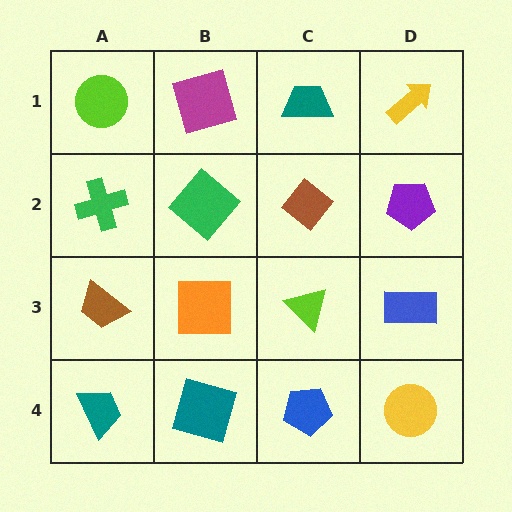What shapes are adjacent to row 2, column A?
A lime circle (row 1, column A), a brown trapezoid (row 3, column A), a green diamond (row 2, column B).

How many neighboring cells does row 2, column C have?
4.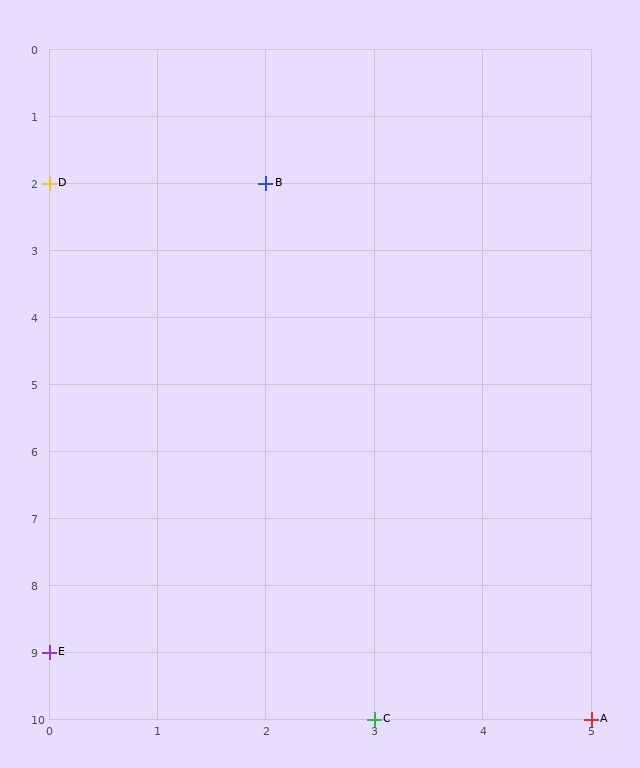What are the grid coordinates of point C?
Point C is at grid coordinates (3, 10).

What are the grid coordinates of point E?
Point E is at grid coordinates (0, 9).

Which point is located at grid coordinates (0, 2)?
Point D is at (0, 2).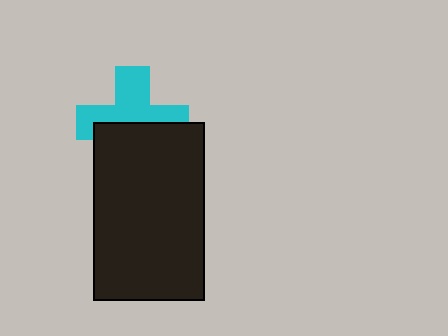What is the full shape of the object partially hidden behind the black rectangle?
The partially hidden object is a cyan cross.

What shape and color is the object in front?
The object in front is a black rectangle.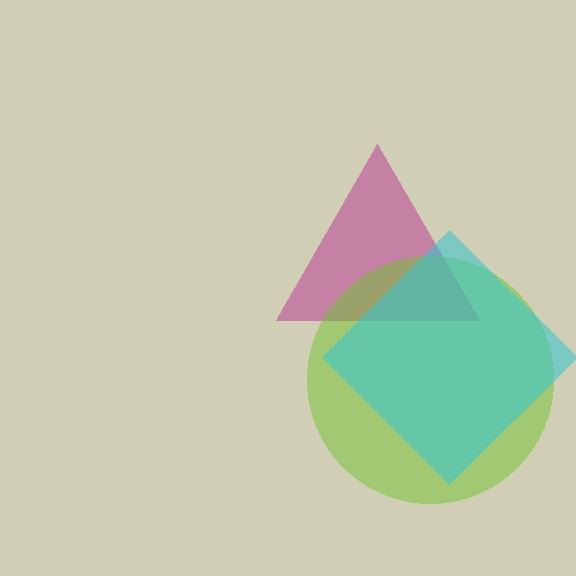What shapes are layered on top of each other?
The layered shapes are: a magenta triangle, a lime circle, a cyan diamond.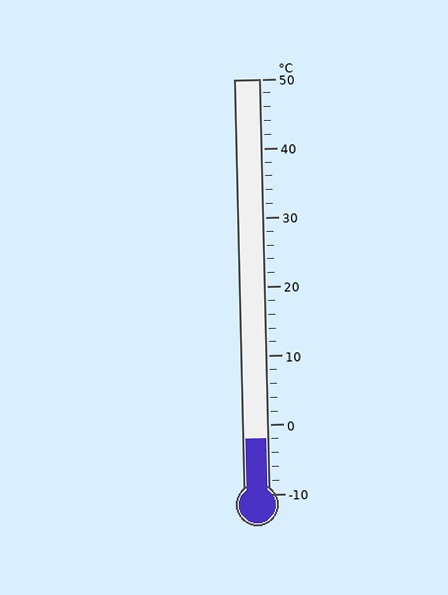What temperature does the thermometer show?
The thermometer shows approximately -2°C.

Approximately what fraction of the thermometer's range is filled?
The thermometer is filled to approximately 15% of its range.